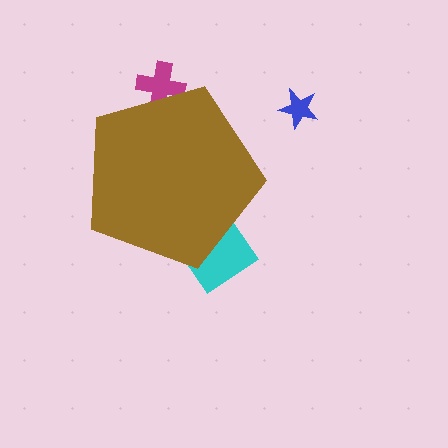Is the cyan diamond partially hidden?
Yes, the cyan diamond is partially hidden behind the brown pentagon.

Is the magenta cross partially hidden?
Yes, the magenta cross is partially hidden behind the brown pentagon.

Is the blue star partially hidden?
No, the blue star is fully visible.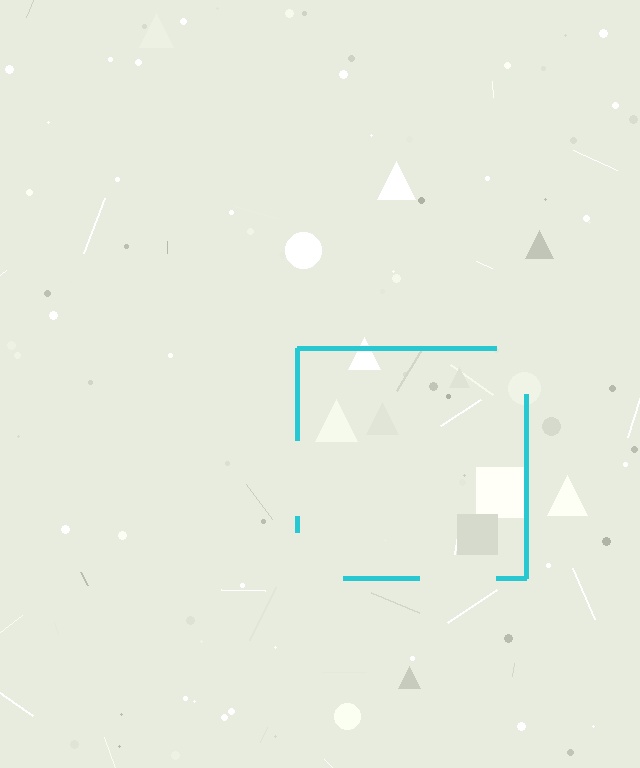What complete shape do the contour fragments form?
The contour fragments form a square.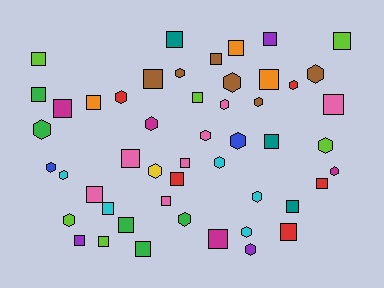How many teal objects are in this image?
There are 3 teal objects.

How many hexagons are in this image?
There are 22 hexagons.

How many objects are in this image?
There are 50 objects.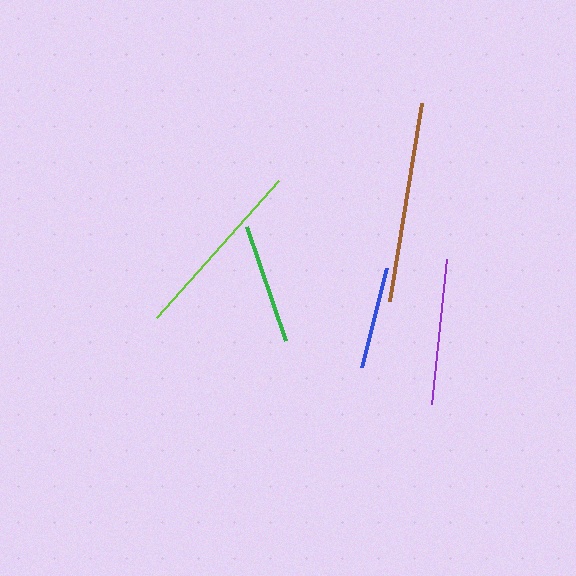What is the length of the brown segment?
The brown segment is approximately 200 pixels long.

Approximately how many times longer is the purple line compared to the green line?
The purple line is approximately 1.2 times the length of the green line.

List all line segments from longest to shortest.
From longest to shortest: brown, lime, purple, green, blue.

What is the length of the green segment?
The green segment is approximately 121 pixels long.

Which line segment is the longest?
The brown line is the longest at approximately 200 pixels.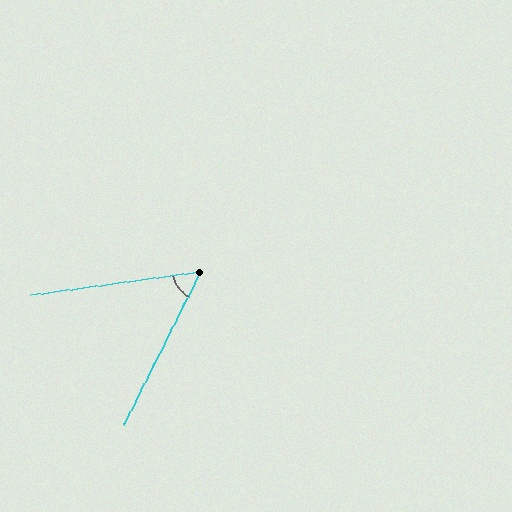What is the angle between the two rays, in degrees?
Approximately 56 degrees.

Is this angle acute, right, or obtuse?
It is acute.